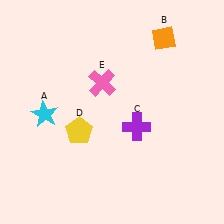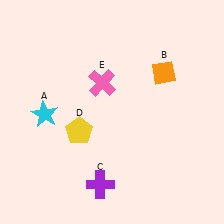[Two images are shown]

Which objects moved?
The objects that moved are: the orange diamond (B), the purple cross (C).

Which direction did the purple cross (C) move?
The purple cross (C) moved down.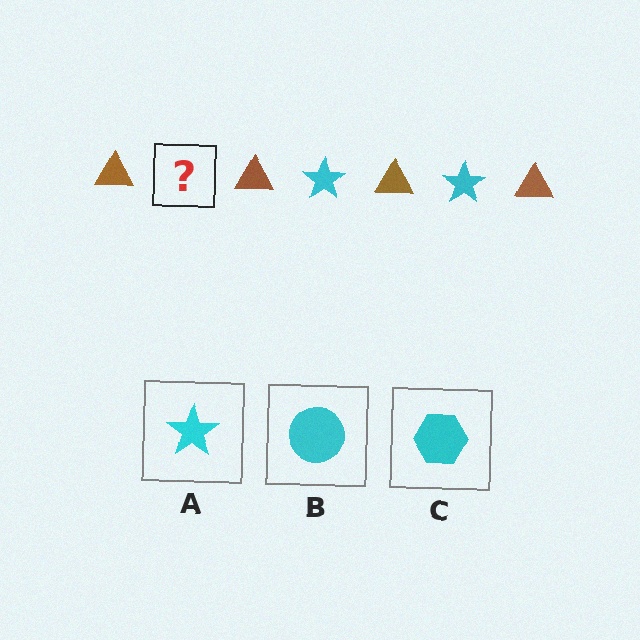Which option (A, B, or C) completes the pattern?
A.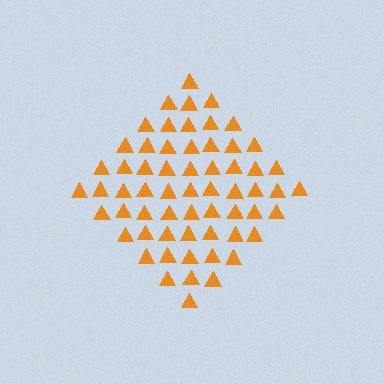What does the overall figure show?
The overall figure shows a diamond.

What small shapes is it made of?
It is made of small triangles.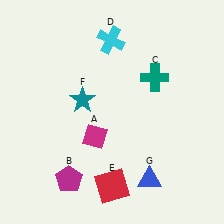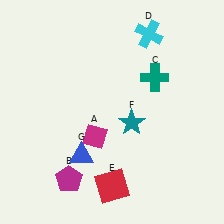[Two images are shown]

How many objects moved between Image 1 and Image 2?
3 objects moved between the two images.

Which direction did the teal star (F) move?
The teal star (F) moved right.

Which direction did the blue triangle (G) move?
The blue triangle (G) moved left.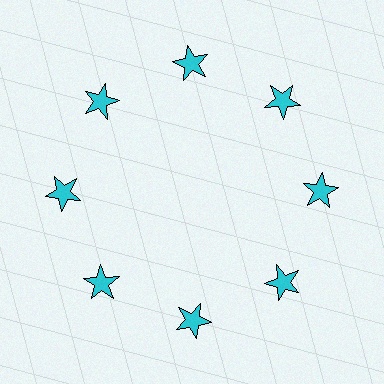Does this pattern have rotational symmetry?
Yes, this pattern has 8-fold rotational symmetry. It looks the same after rotating 45 degrees around the center.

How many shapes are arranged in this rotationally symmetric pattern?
There are 8 shapes, arranged in 8 groups of 1.